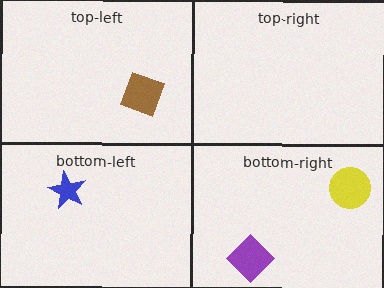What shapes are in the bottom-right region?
The purple diamond, the yellow circle.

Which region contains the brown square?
The top-left region.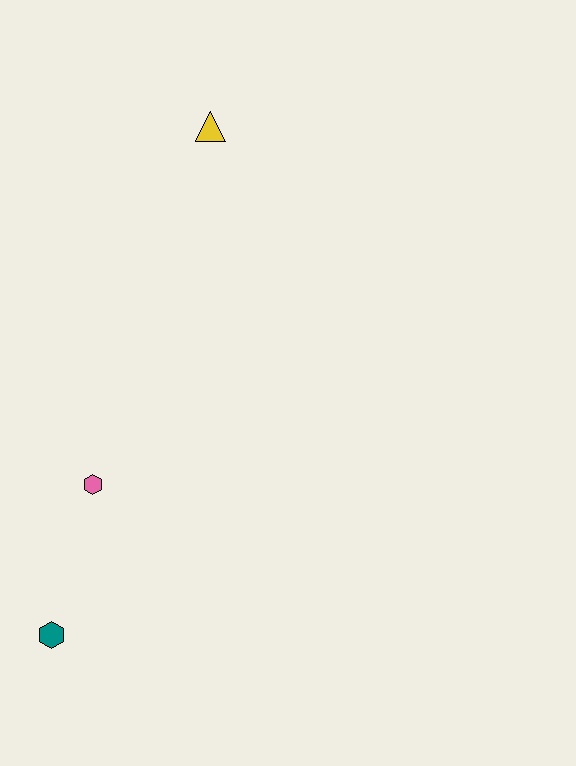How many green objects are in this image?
There are no green objects.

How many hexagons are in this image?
There are 2 hexagons.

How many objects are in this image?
There are 3 objects.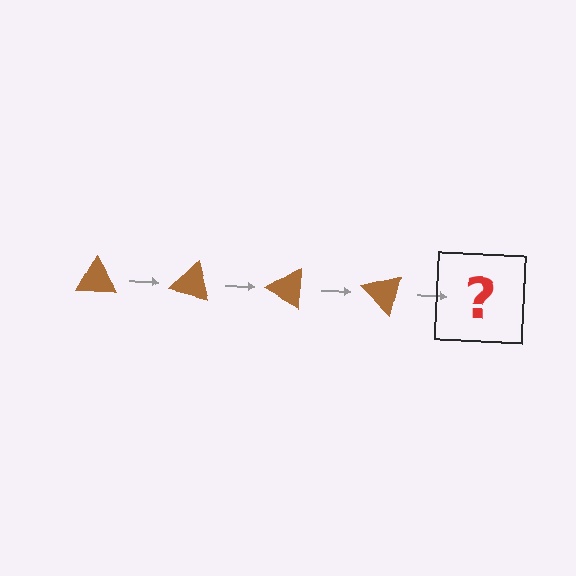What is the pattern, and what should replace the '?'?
The pattern is that the triangle rotates 15 degrees each step. The '?' should be a brown triangle rotated 60 degrees.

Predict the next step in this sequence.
The next step is a brown triangle rotated 60 degrees.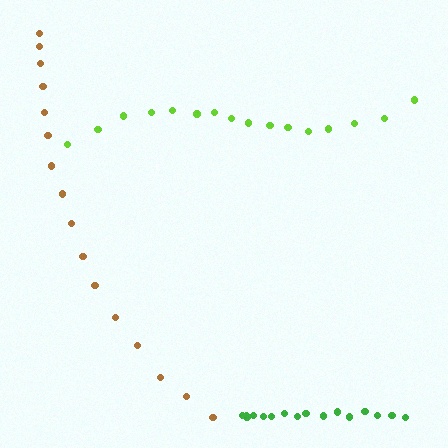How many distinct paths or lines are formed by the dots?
There are 3 distinct paths.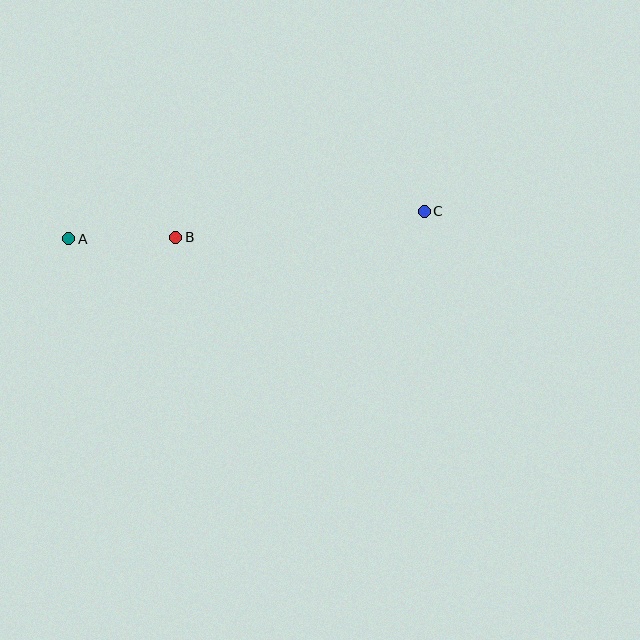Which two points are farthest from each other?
Points A and C are farthest from each other.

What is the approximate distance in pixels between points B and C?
The distance between B and C is approximately 250 pixels.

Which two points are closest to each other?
Points A and B are closest to each other.